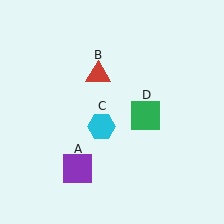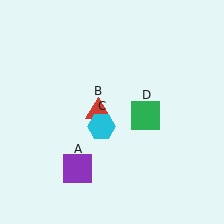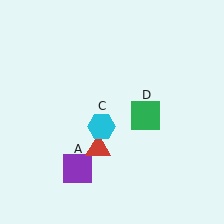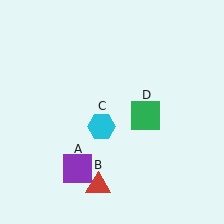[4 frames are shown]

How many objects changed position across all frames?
1 object changed position: red triangle (object B).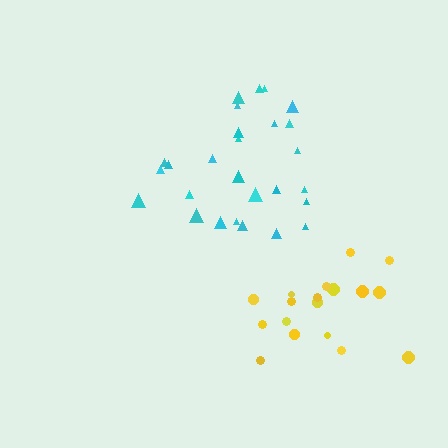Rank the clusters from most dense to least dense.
yellow, cyan.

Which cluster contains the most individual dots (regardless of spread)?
Cyan (27).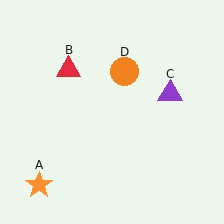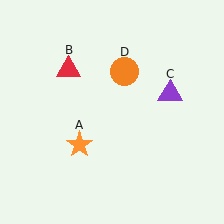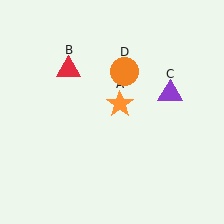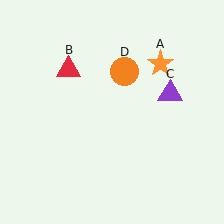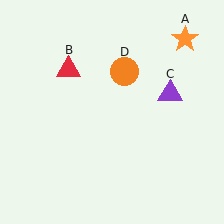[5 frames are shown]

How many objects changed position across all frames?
1 object changed position: orange star (object A).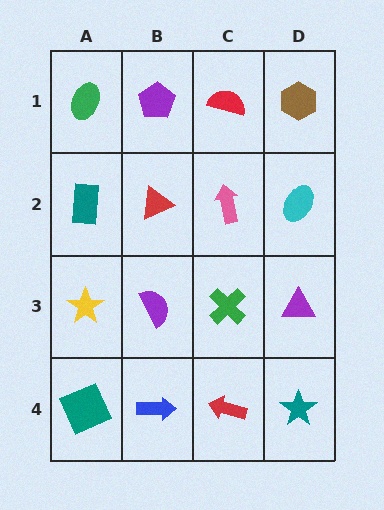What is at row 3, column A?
A yellow star.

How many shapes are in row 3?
4 shapes.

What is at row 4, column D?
A teal star.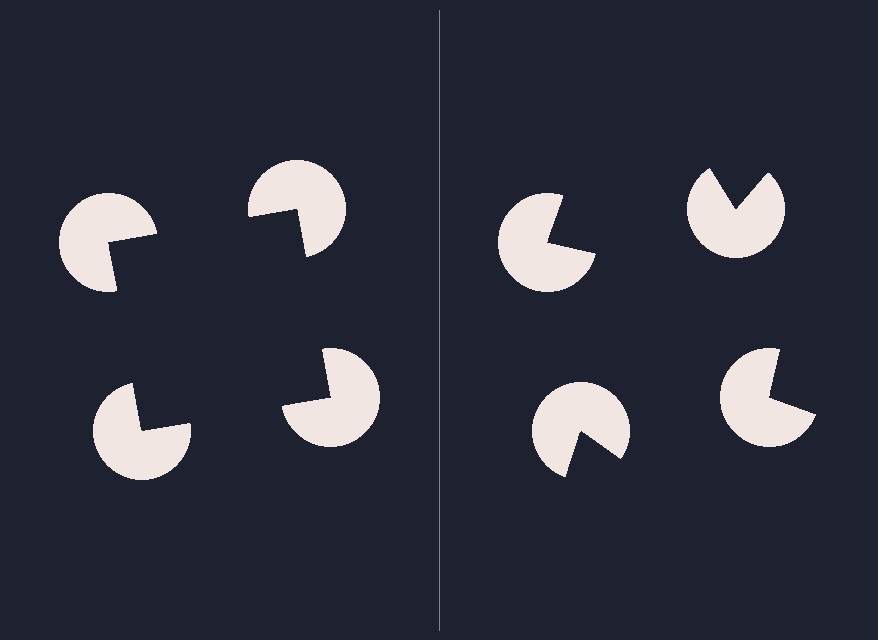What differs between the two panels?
The pac-man discs are positioned identically on both sides; only the wedge orientations differ. On the left they align to a square; on the right they are misaligned.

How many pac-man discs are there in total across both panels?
8 — 4 on each side.